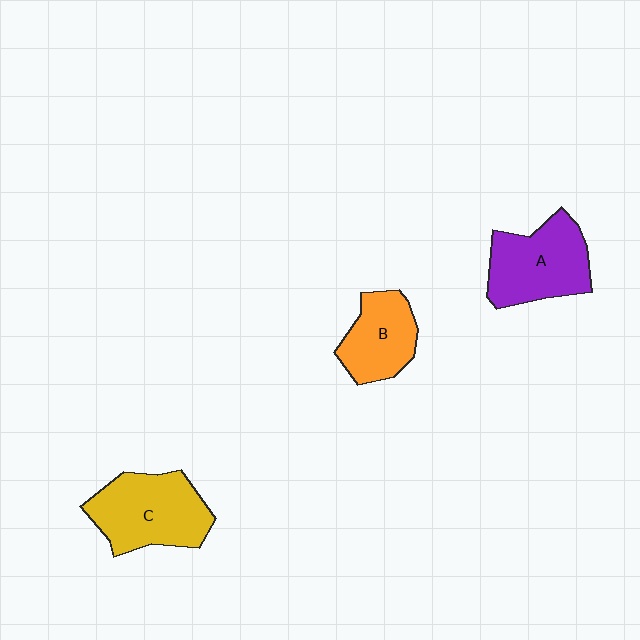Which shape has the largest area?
Shape C (yellow).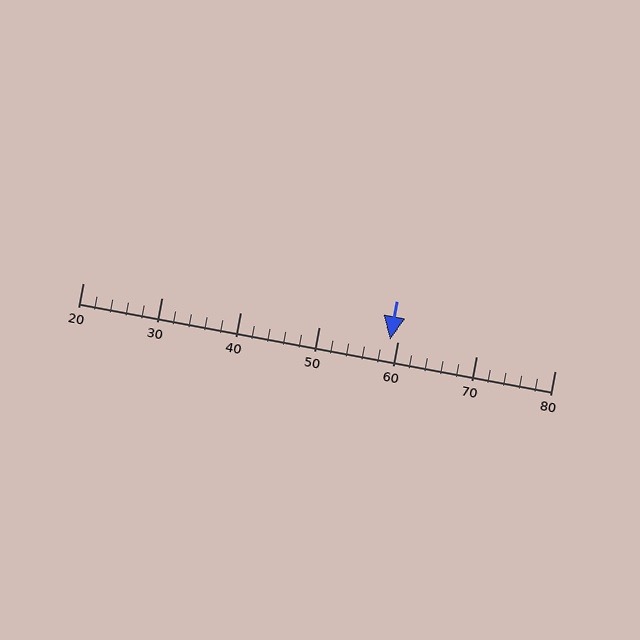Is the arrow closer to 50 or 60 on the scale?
The arrow is closer to 60.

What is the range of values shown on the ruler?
The ruler shows values from 20 to 80.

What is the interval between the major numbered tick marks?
The major tick marks are spaced 10 units apart.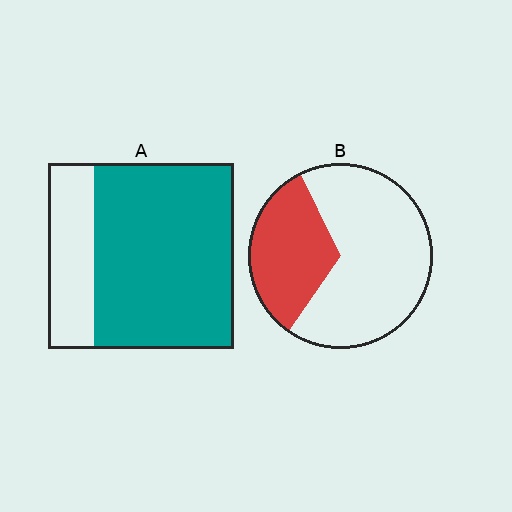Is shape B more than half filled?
No.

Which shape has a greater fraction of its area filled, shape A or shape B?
Shape A.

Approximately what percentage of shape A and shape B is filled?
A is approximately 75% and B is approximately 35%.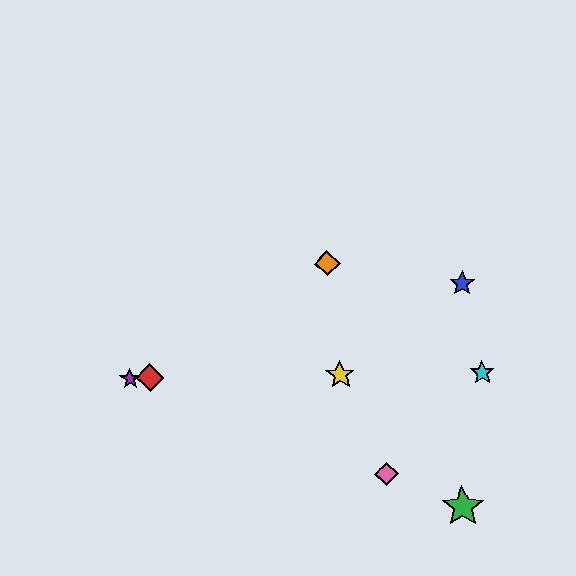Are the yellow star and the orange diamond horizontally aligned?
No, the yellow star is at y≈375 and the orange diamond is at y≈263.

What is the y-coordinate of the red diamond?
The red diamond is at y≈378.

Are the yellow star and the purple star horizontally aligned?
Yes, both are at y≈375.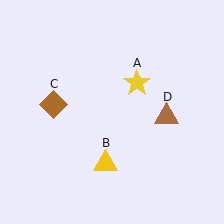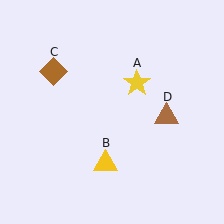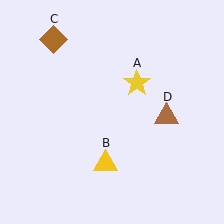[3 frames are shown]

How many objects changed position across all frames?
1 object changed position: brown diamond (object C).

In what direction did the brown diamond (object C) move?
The brown diamond (object C) moved up.